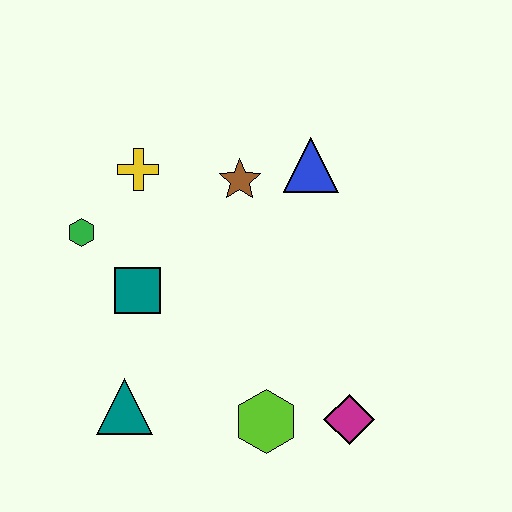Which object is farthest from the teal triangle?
The blue triangle is farthest from the teal triangle.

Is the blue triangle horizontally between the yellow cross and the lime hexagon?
No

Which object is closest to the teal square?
The green hexagon is closest to the teal square.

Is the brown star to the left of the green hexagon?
No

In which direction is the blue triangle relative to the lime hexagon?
The blue triangle is above the lime hexagon.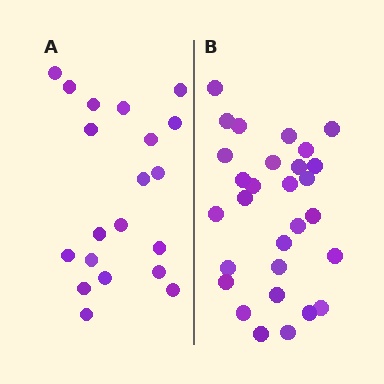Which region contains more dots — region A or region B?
Region B (the right region) has more dots.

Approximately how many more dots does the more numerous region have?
Region B has roughly 8 or so more dots than region A.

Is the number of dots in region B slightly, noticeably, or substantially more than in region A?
Region B has substantially more. The ratio is roughly 1.4 to 1.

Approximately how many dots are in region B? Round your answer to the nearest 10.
About 30 dots. (The exact count is 29, which rounds to 30.)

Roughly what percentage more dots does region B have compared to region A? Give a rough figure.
About 45% more.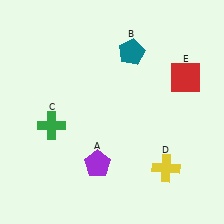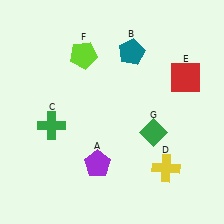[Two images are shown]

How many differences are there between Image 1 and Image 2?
There are 2 differences between the two images.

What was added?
A lime pentagon (F), a green diamond (G) were added in Image 2.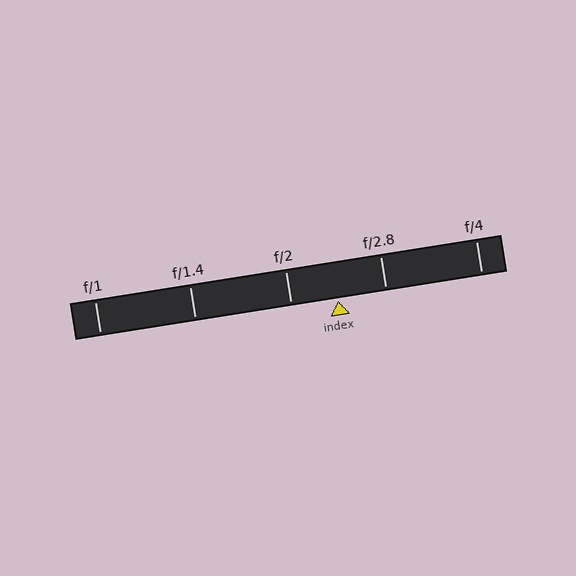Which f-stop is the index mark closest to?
The index mark is closest to f/2.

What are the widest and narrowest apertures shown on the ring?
The widest aperture shown is f/1 and the narrowest is f/4.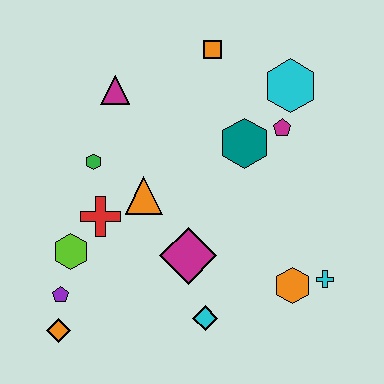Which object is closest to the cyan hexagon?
The magenta pentagon is closest to the cyan hexagon.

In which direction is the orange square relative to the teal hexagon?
The orange square is above the teal hexagon.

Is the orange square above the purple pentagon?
Yes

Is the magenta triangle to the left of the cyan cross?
Yes